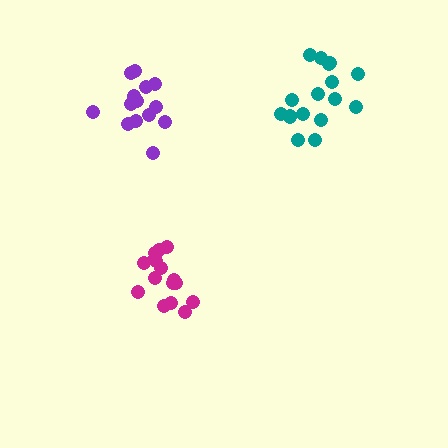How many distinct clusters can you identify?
There are 3 distinct clusters.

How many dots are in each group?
Group 1: 17 dots, Group 2: 14 dots, Group 3: 16 dots (47 total).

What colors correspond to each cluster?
The clusters are colored: magenta, purple, teal.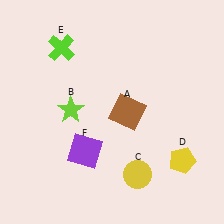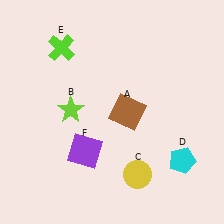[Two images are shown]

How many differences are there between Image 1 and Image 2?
There is 1 difference between the two images.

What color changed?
The pentagon (D) changed from yellow in Image 1 to cyan in Image 2.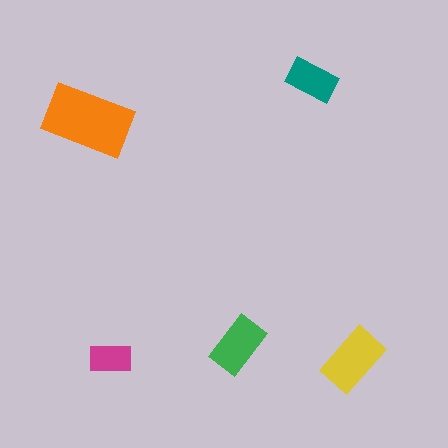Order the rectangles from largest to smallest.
the orange one, the yellow one, the green one, the teal one, the magenta one.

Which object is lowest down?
The yellow rectangle is bottommost.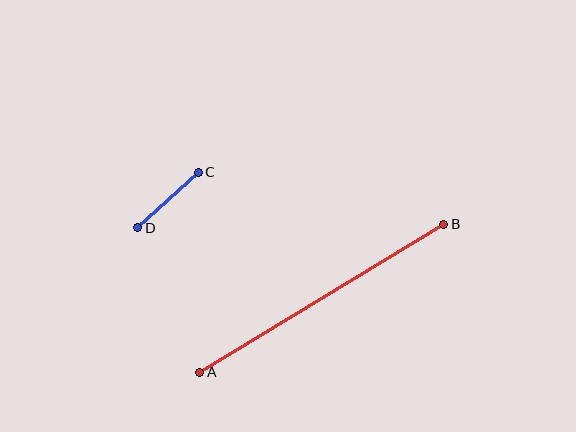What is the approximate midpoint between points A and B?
The midpoint is at approximately (322, 298) pixels.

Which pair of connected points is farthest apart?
Points A and B are farthest apart.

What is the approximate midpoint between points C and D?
The midpoint is at approximately (168, 200) pixels.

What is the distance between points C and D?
The distance is approximately 82 pixels.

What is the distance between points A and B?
The distance is approximately 285 pixels.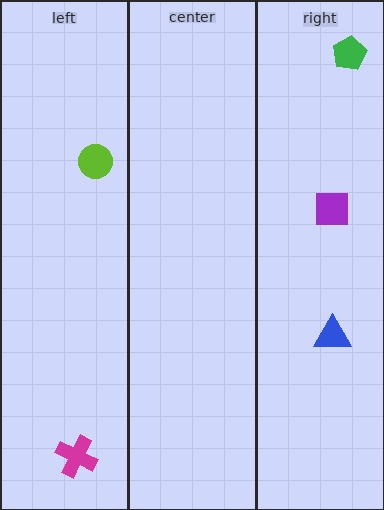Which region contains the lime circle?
The left region.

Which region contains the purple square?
The right region.